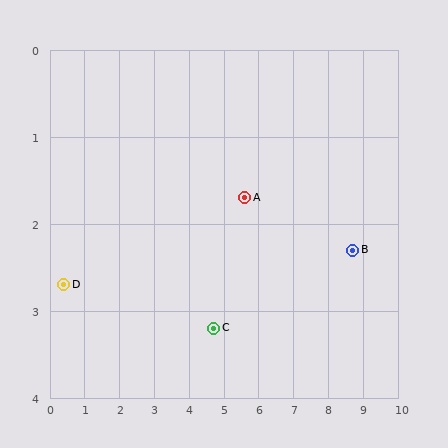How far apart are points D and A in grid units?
Points D and A are about 5.3 grid units apart.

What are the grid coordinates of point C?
Point C is at approximately (4.7, 3.2).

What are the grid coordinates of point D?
Point D is at approximately (0.4, 2.7).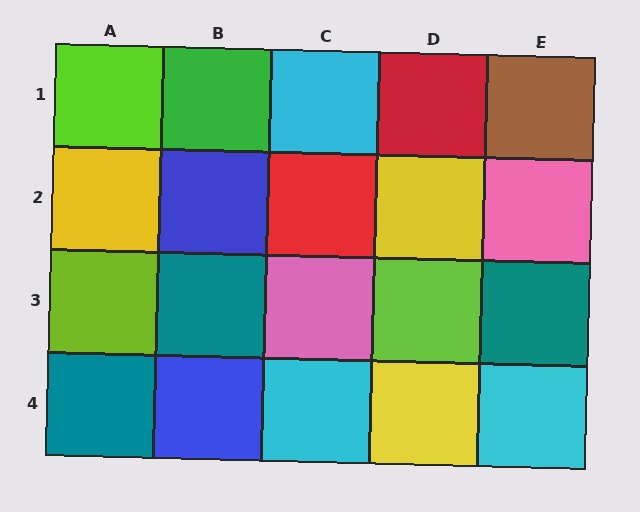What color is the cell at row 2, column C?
Red.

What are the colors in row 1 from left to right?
Lime, green, cyan, red, brown.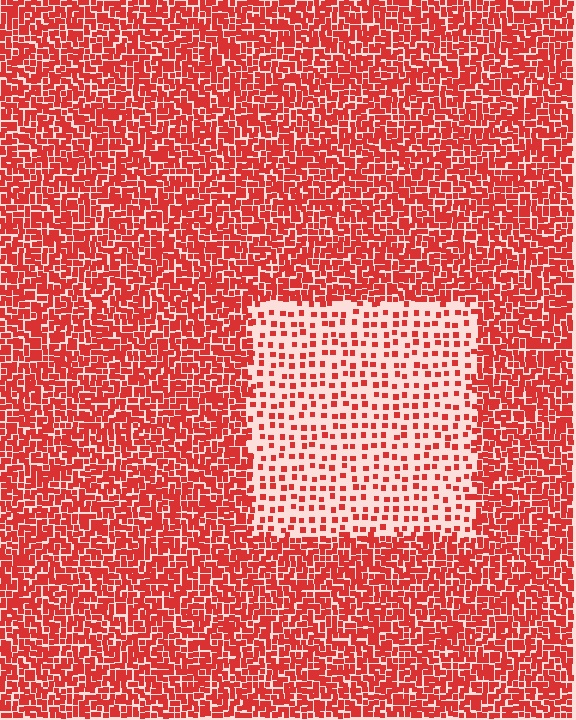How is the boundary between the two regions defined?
The boundary is defined by a change in element density (approximately 2.9x ratio). All elements are the same color, size, and shape.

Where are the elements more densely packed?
The elements are more densely packed outside the rectangle boundary.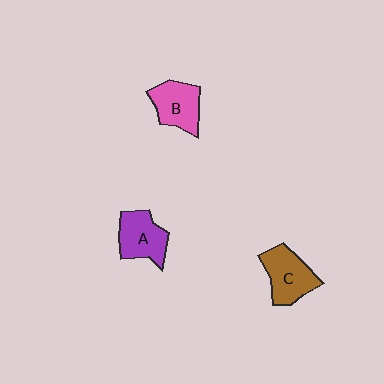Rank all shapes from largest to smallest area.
From largest to smallest: C (brown), A (purple), B (pink).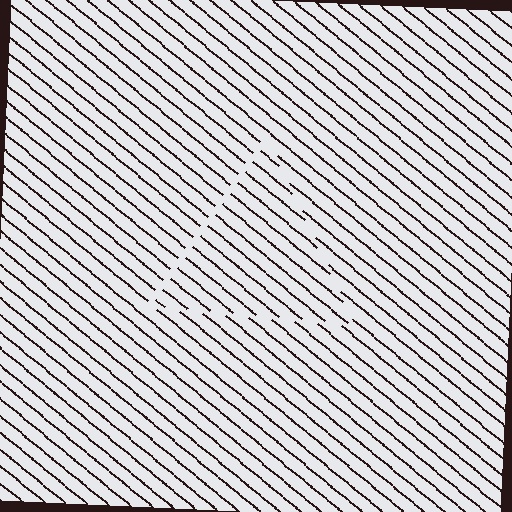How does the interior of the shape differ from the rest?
The interior of the shape contains the same grating, shifted by half a period — the contour is defined by the phase discontinuity where line-ends from the inner and outer gratings abut.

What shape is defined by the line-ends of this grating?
An illusory triangle. The interior of the shape contains the same grating, shifted by half a period — the contour is defined by the phase discontinuity where line-ends from the inner and outer gratings abut.